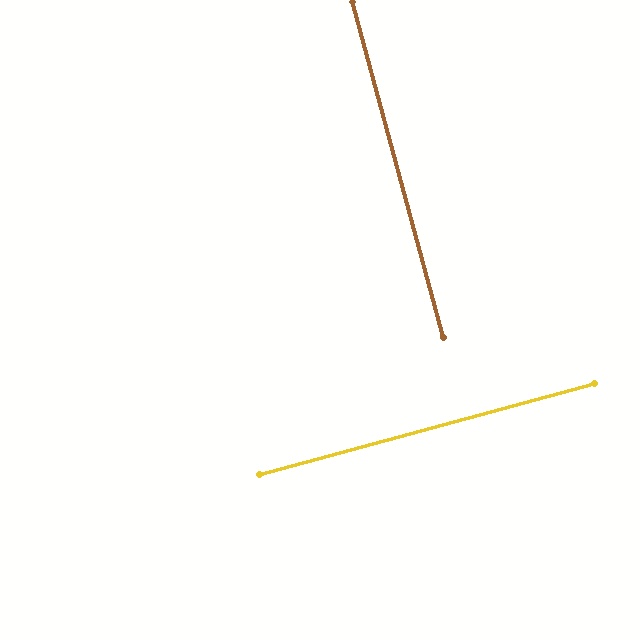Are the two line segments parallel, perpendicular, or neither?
Perpendicular — they meet at approximately 90°.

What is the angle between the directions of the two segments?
Approximately 90 degrees.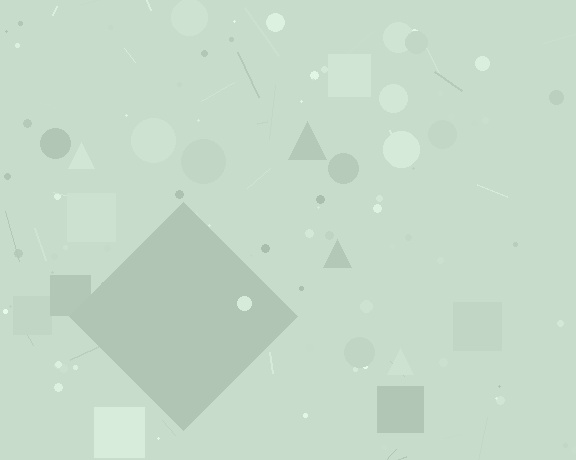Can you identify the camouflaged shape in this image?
The camouflaged shape is a diamond.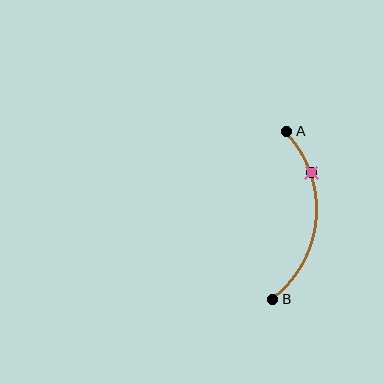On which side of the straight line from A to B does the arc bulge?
The arc bulges to the right of the straight line connecting A and B.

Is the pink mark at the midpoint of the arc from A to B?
No. The pink mark lies on the arc but is closer to endpoint A. The arc midpoint would be at the point on the curve equidistant along the arc from both A and B.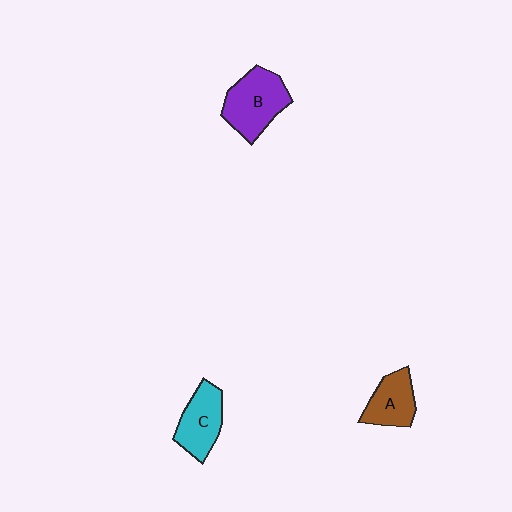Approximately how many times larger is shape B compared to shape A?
Approximately 1.4 times.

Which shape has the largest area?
Shape B (purple).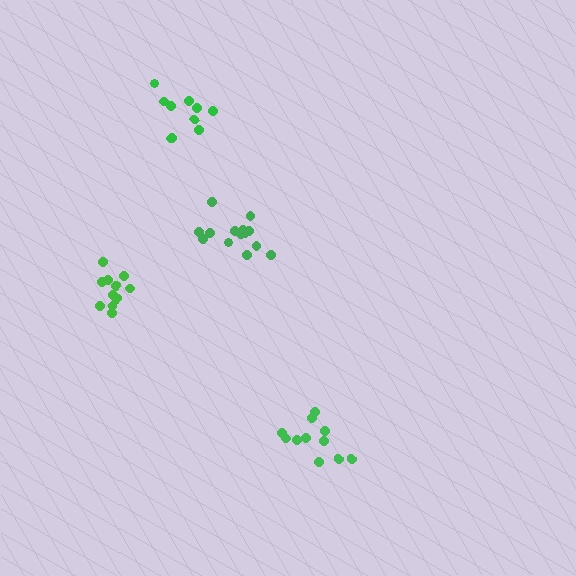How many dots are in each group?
Group 1: 14 dots, Group 2: 11 dots, Group 3: 11 dots, Group 4: 10 dots (46 total).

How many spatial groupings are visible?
There are 4 spatial groupings.